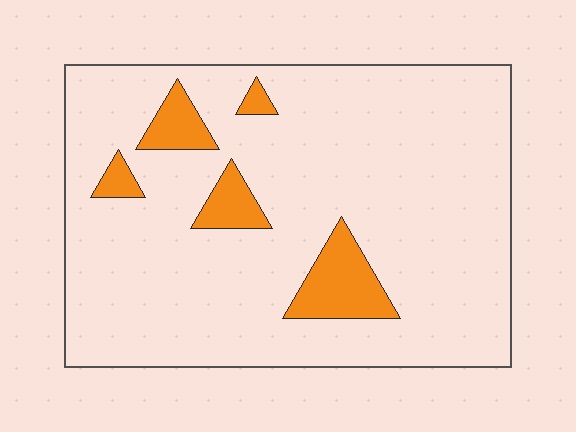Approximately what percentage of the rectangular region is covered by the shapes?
Approximately 10%.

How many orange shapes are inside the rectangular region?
5.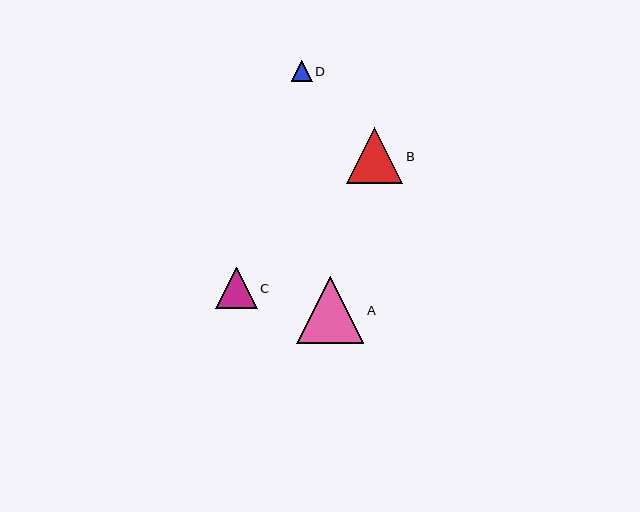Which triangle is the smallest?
Triangle D is the smallest with a size of approximately 21 pixels.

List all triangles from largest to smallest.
From largest to smallest: A, B, C, D.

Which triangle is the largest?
Triangle A is the largest with a size of approximately 67 pixels.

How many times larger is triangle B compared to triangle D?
Triangle B is approximately 2.7 times the size of triangle D.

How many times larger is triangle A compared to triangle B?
Triangle A is approximately 1.2 times the size of triangle B.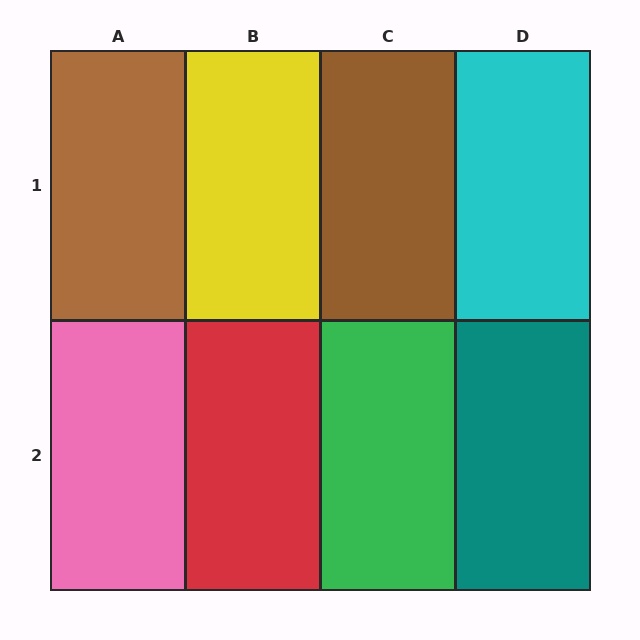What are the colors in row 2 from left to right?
Pink, red, green, teal.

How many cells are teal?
1 cell is teal.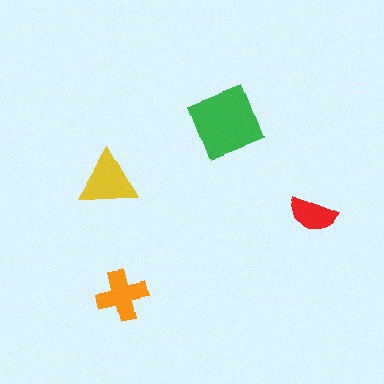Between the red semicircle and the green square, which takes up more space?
The green square.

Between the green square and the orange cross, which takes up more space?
The green square.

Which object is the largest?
The green square.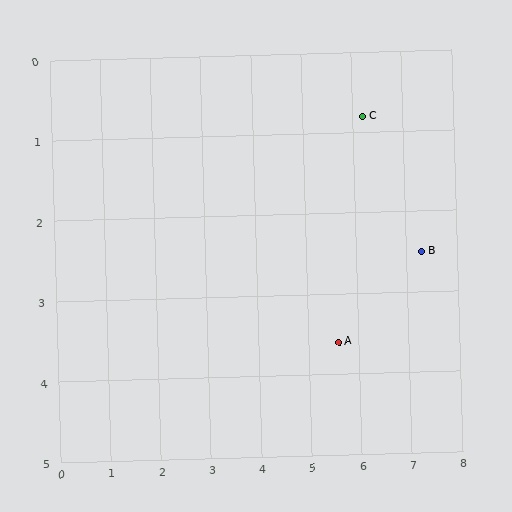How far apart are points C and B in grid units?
Points C and B are about 2.0 grid units apart.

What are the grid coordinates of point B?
Point B is at approximately (7.3, 2.5).